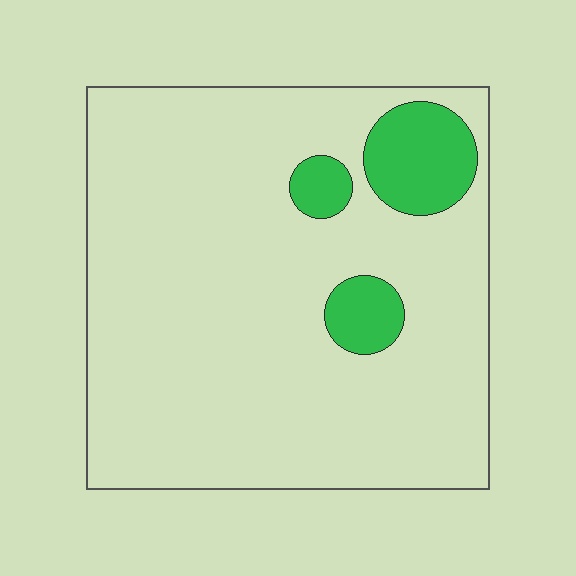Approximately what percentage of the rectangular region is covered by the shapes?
Approximately 10%.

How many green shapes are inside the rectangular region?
3.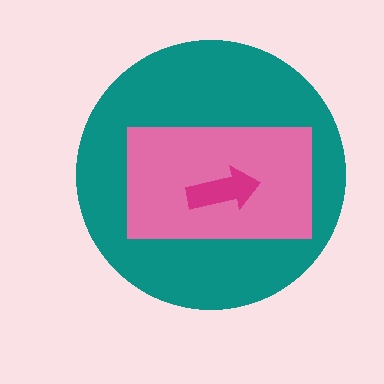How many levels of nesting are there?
3.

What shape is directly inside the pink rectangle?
The magenta arrow.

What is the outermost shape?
The teal circle.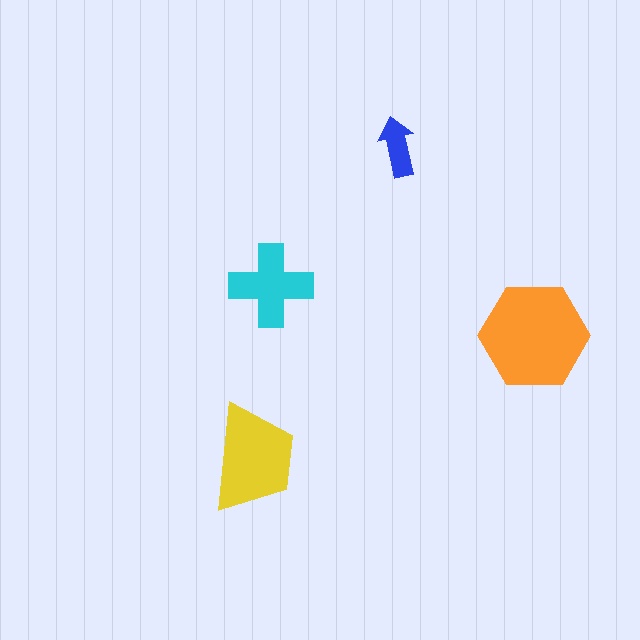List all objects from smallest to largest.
The blue arrow, the cyan cross, the yellow trapezoid, the orange hexagon.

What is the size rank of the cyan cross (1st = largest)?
3rd.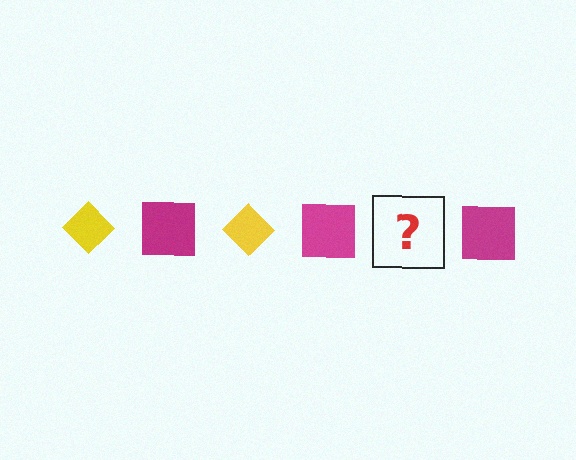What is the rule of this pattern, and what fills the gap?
The rule is that the pattern alternates between yellow diamond and magenta square. The gap should be filled with a yellow diamond.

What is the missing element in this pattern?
The missing element is a yellow diamond.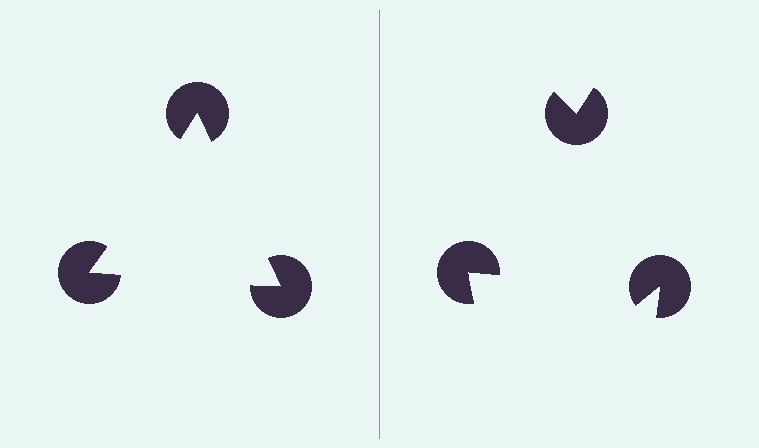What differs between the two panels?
The pac-man discs are positioned identically on both sides; only the wedge orientations differ. On the left they align to a triangle; on the right they are misaligned.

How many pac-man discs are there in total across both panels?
6 — 3 on each side.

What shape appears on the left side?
An illusory triangle.